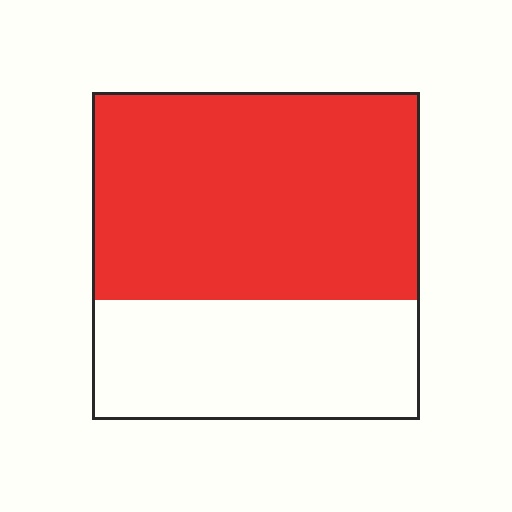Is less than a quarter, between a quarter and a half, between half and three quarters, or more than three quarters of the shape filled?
Between half and three quarters.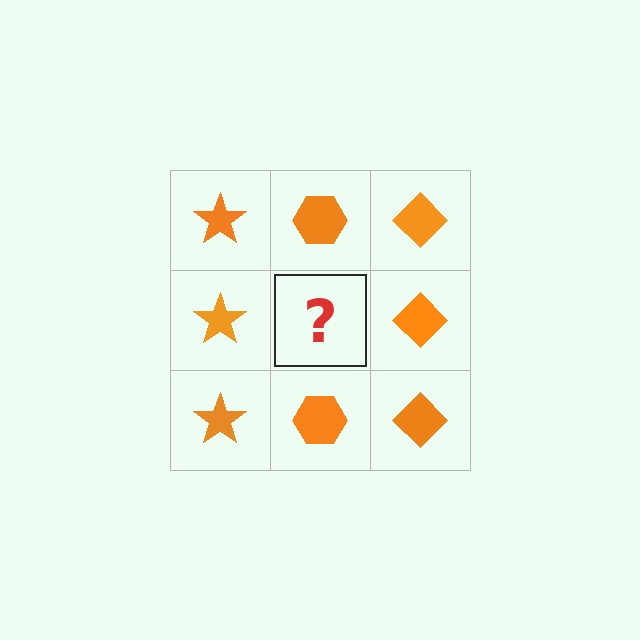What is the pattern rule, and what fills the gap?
The rule is that each column has a consistent shape. The gap should be filled with an orange hexagon.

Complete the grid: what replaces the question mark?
The question mark should be replaced with an orange hexagon.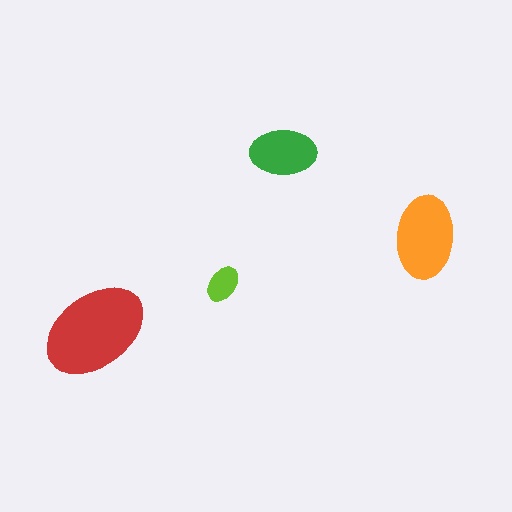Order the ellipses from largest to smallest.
the red one, the orange one, the green one, the lime one.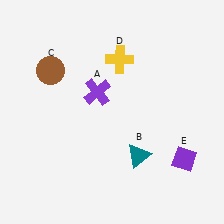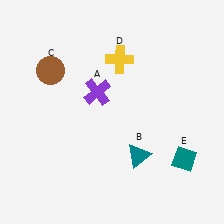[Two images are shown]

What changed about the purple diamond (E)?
In Image 1, E is purple. In Image 2, it changed to teal.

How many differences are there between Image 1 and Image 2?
There is 1 difference between the two images.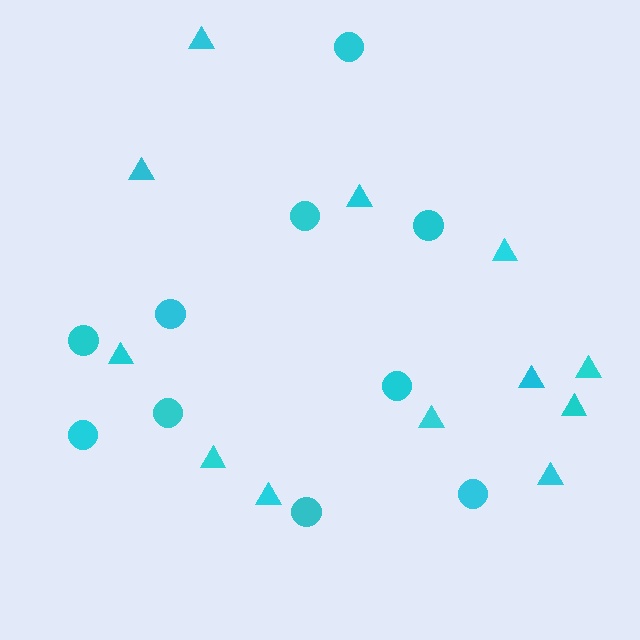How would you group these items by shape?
There are 2 groups: one group of triangles (12) and one group of circles (10).